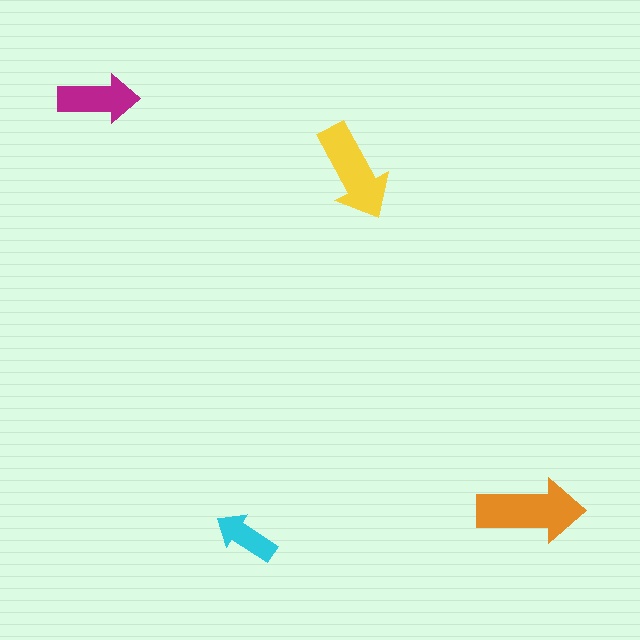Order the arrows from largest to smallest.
the orange one, the yellow one, the magenta one, the cyan one.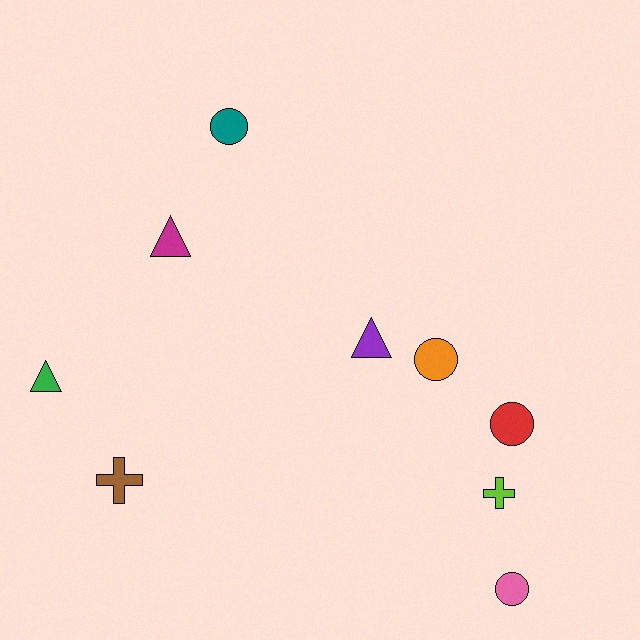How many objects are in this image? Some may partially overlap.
There are 9 objects.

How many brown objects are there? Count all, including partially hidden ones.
There is 1 brown object.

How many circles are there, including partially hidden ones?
There are 4 circles.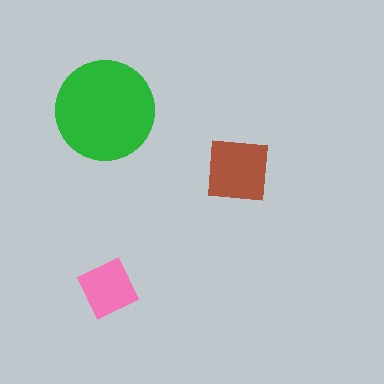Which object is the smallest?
The pink square.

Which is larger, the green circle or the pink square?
The green circle.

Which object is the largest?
The green circle.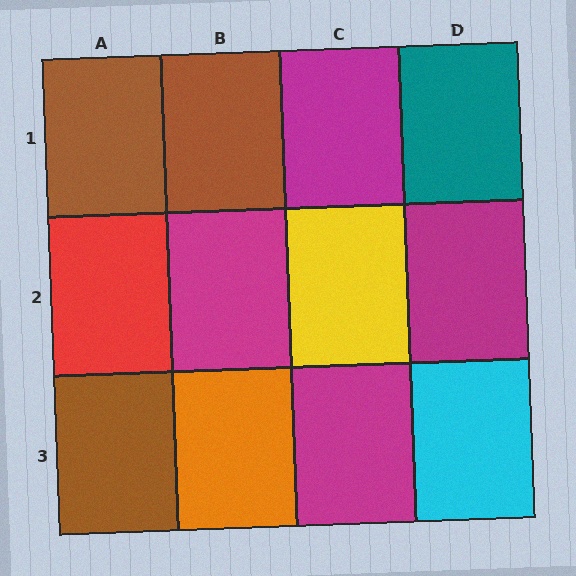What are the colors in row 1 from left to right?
Brown, brown, magenta, teal.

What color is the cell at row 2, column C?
Yellow.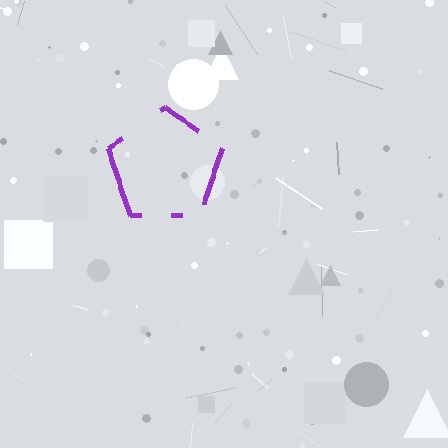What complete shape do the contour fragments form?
The contour fragments form a pentagon.